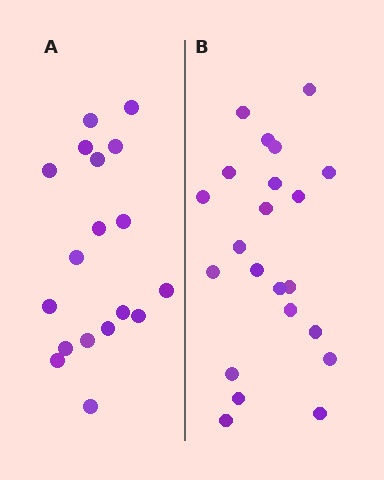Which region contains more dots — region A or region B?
Region B (the right region) has more dots.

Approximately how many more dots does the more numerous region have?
Region B has about 4 more dots than region A.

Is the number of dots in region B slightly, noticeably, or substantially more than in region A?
Region B has only slightly more — the two regions are fairly close. The ratio is roughly 1.2 to 1.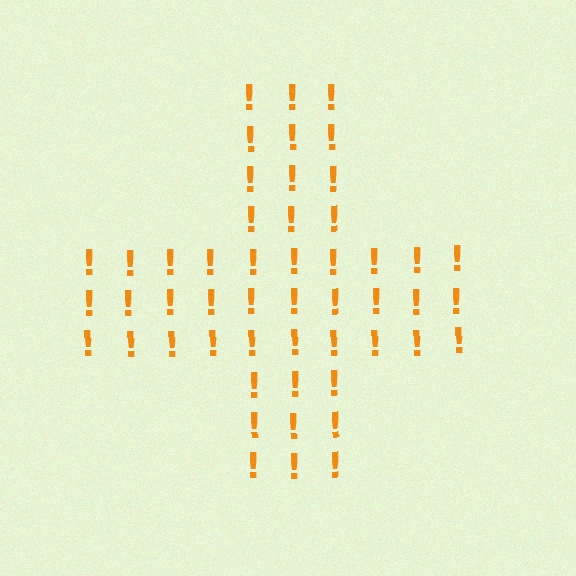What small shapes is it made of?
It is made of small exclamation marks.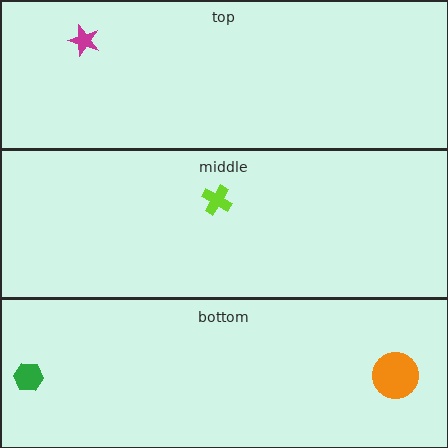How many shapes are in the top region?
1.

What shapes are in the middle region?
The lime cross.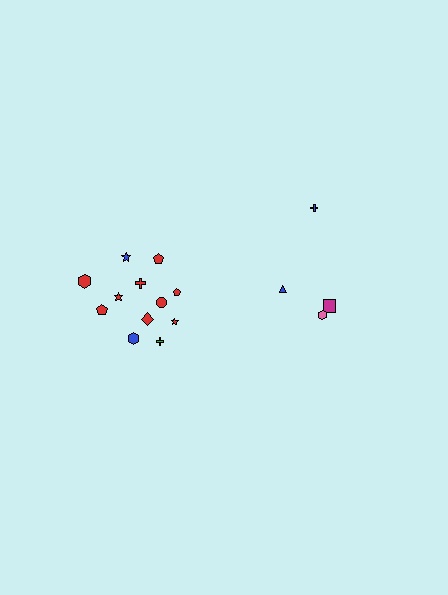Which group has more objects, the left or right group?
The left group.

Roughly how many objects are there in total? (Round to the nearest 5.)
Roughly 15 objects in total.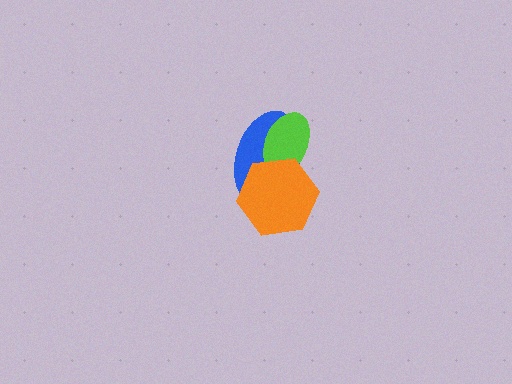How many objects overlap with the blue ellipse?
2 objects overlap with the blue ellipse.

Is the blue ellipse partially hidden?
Yes, it is partially covered by another shape.